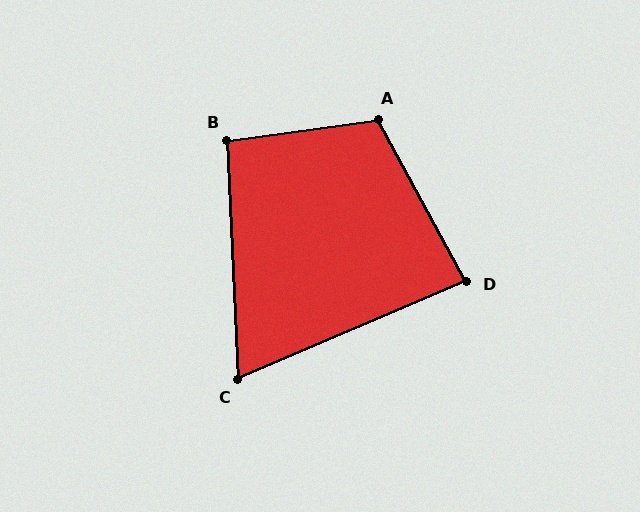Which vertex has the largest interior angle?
A, at approximately 111 degrees.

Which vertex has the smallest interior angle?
C, at approximately 69 degrees.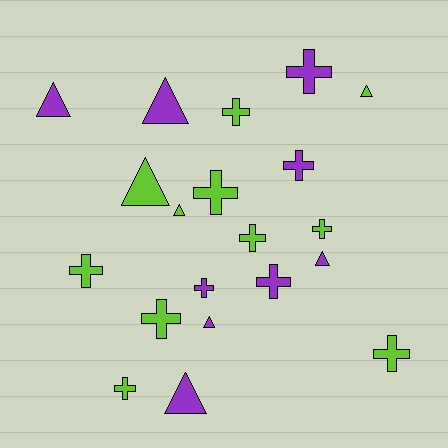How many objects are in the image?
There are 20 objects.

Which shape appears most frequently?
Cross, with 12 objects.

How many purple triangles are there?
There are 5 purple triangles.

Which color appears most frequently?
Lime, with 11 objects.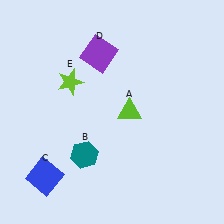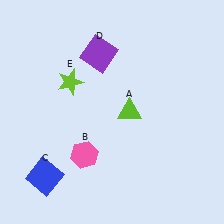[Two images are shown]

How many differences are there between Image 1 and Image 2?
There is 1 difference between the two images.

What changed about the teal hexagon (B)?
In Image 1, B is teal. In Image 2, it changed to pink.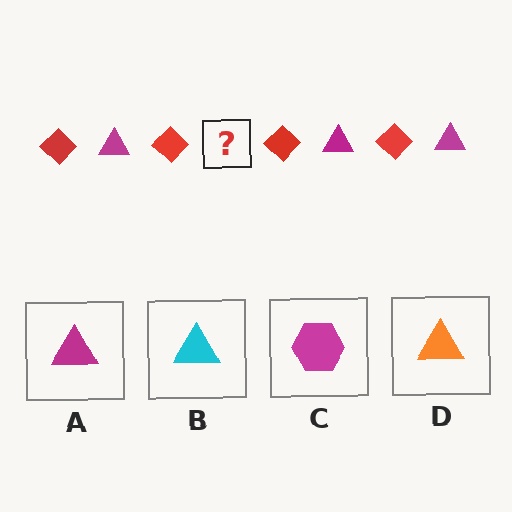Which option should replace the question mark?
Option A.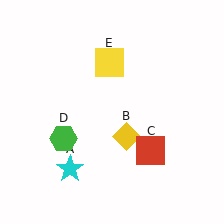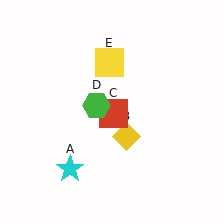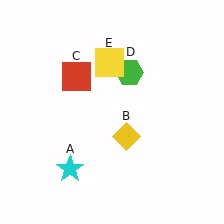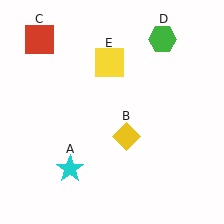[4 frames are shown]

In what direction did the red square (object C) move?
The red square (object C) moved up and to the left.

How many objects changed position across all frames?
2 objects changed position: red square (object C), green hexagon (object D).